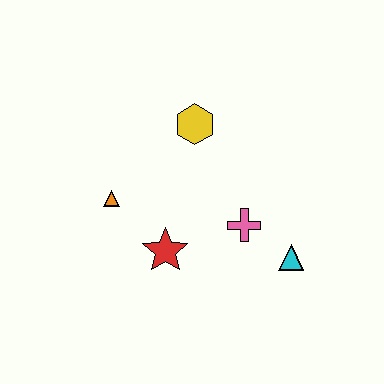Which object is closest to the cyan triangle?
The pink cross is closest to the cyan triangle.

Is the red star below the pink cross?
Yes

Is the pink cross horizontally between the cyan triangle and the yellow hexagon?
Yes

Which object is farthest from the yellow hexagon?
The cyan triangle is farthest from the yellow hexagon.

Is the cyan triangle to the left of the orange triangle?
No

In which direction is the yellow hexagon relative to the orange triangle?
The yellow hexagon is to the right of the orange triangle.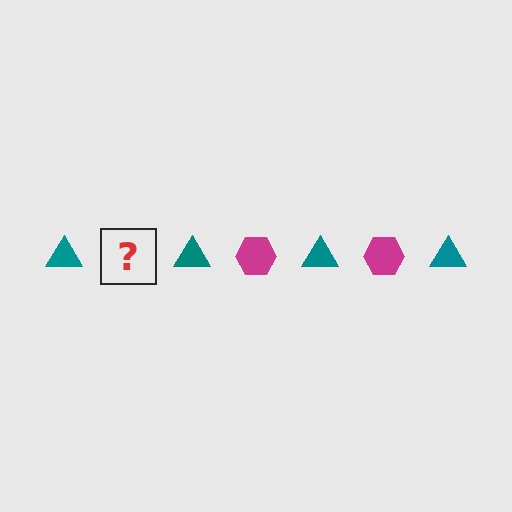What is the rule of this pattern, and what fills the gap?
The rule is that the pattern alternates between teal triangle and magenta hexagon. The gap should be filled with a magenta hexagon.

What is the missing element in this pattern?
The missing element is a magenta hexagon.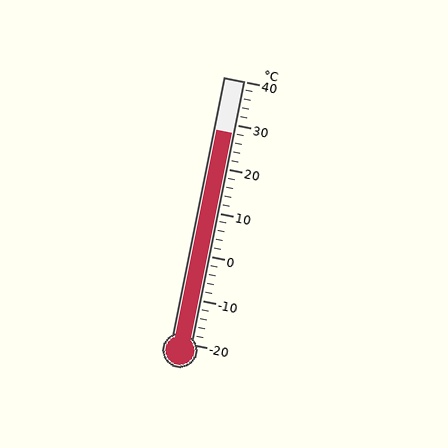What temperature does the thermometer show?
The thermometer shows approximately 28°C.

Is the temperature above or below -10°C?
The temperature is above -10°C.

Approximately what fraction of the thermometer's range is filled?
The thermometer is filled to approximately 80% of its range.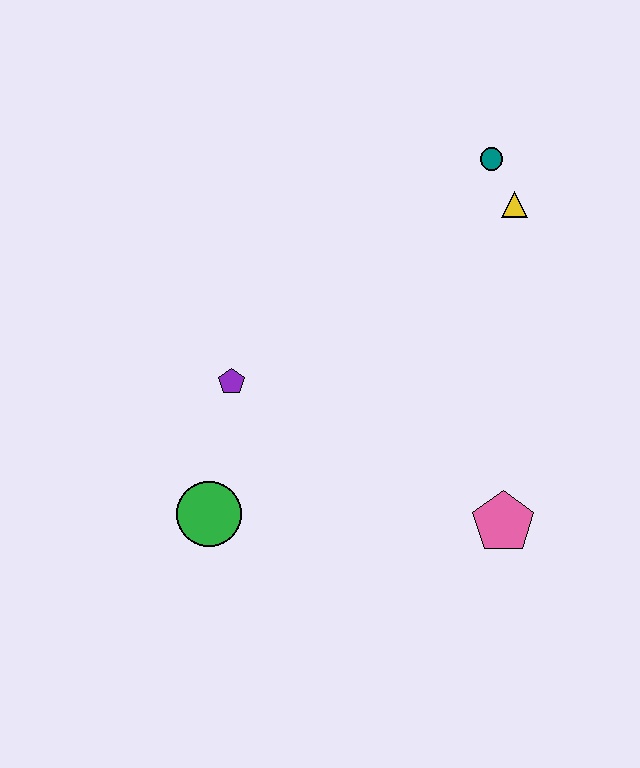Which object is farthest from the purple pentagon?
The teal circle is farthest from the purple pentagon.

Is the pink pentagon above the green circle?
No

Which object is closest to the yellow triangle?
The teal circle is closest to the yellow triangle.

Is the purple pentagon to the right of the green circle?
Yes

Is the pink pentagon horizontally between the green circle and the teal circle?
No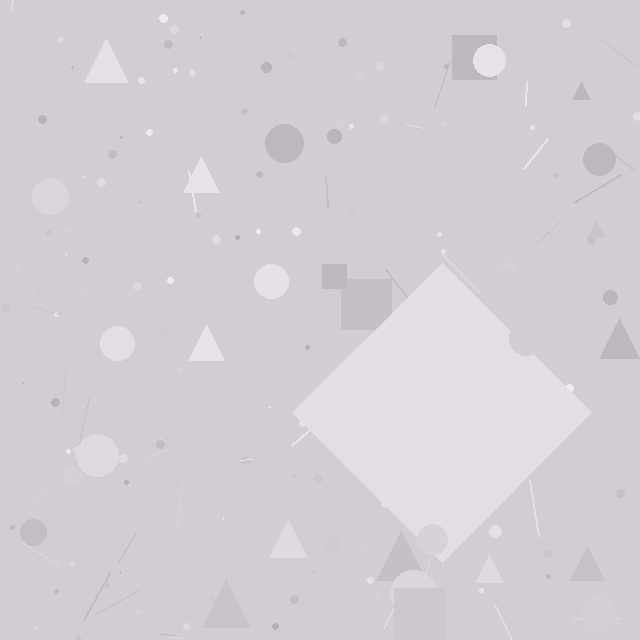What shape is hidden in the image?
A diamond is hidden in the image.